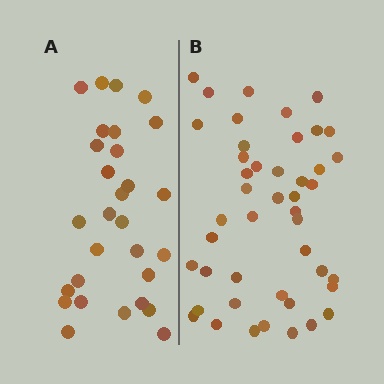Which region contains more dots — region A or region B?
Region B (the right region) has more dots.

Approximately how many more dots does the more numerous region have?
Region B has approximately 15 more dots than region A.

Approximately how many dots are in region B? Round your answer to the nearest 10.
About 40 dots. (The exact count is 45, which rounds to 40.)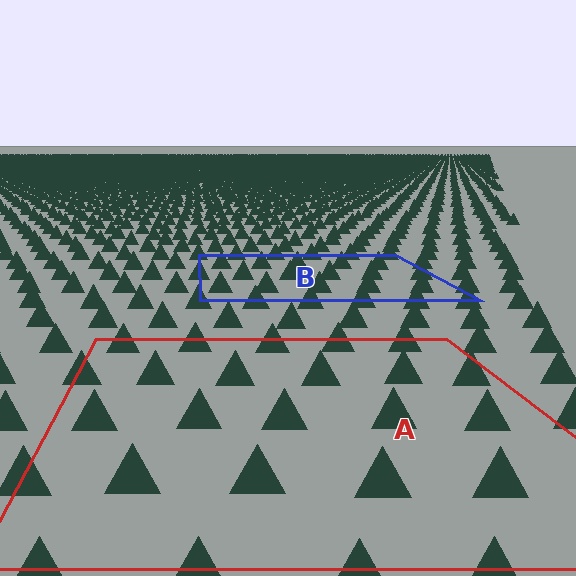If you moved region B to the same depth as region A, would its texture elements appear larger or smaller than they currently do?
They would appear larger. At a closer depth, the same texture elements are projected at a bigger on-screen size.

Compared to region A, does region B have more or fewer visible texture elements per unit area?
Region B has more texture elements per unit area — they are packed more densely because it is farther away.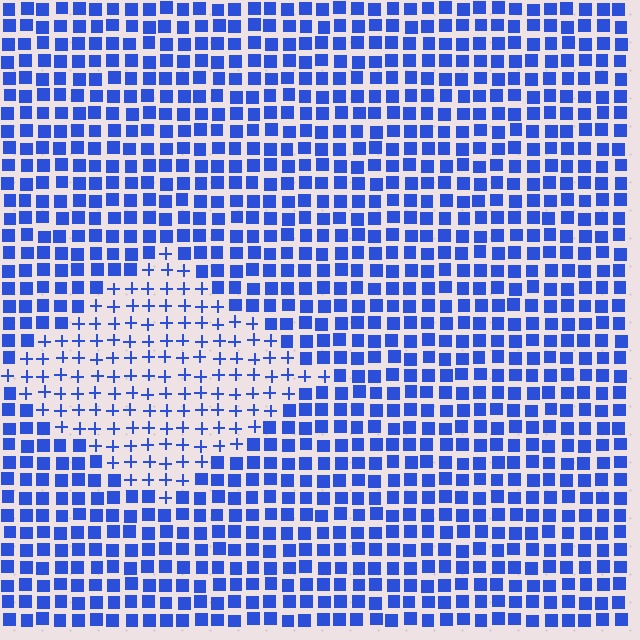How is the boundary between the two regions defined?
The boundary is defined by a change in element shape: plus signs inside vs. squares outside. All elements share the same color and spacing.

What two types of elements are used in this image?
The image uses plus signs inside the diamond region and squares outside it.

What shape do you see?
I see a diamond.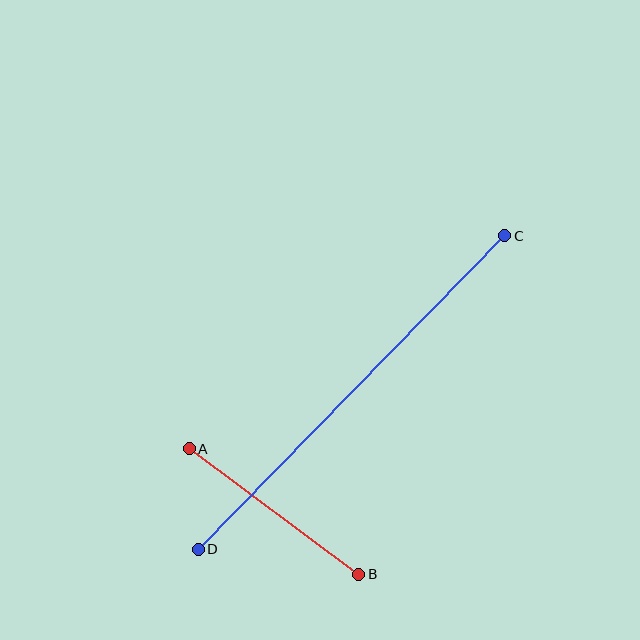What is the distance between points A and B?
The distance is approximately 211 pixels.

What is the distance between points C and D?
The distance is approximately 438 pixels.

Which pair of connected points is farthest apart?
Points C and D are farthest apart.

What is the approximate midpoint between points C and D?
The midpoint is at approximately (352, 392) pixels.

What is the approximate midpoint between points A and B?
The midpoint is at approximately (274, 512) pixels.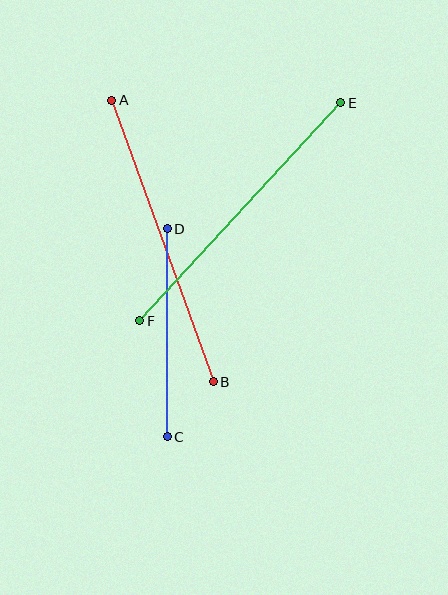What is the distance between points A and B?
The distance is approximately 299 pixels.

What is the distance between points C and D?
The distance is approximately 208 pixels.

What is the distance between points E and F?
The distance is approximately 297 pixels.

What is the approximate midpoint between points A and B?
The midpoint is at approximately (163, 241) pixels.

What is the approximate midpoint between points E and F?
The midpoint is at approximately (240, 212) pixels.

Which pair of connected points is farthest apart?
Points A and B are farthest apart.